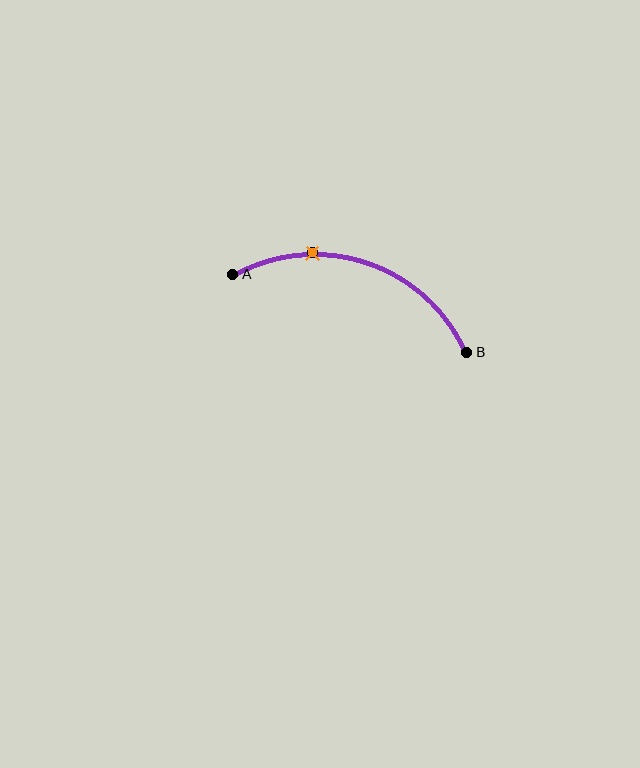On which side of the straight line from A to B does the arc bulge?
The arc bulges above the straight line connecting A and B.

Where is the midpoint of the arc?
The arc midpoint is the point on the curve farthest from the straight line joining A and B. It sits above that line.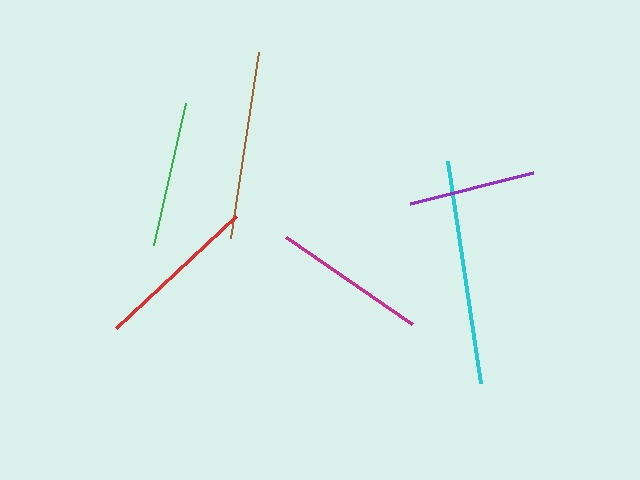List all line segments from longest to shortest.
From longest to shortest: cyan, brown, red, magenta, green, purple.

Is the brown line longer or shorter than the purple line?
The brown line is longer than the purple line.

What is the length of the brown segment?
The brown segment is approximately 189 pixels long.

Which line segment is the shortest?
The purple line is the shortest at approximately 127 pixels.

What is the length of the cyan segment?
The cyan segment is approximately 225 pixels long.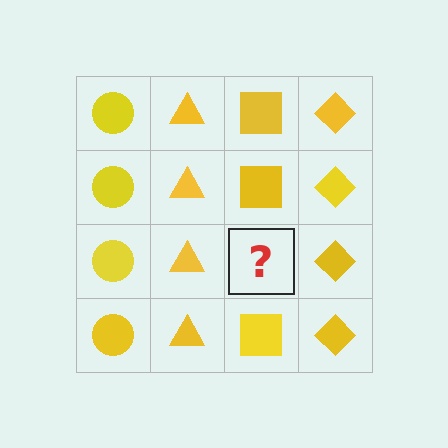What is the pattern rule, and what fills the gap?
The rule is that each column has a consistent shape. The gap should be filled with a yellow square.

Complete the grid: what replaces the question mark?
The question mark should be replaced with a yellow square.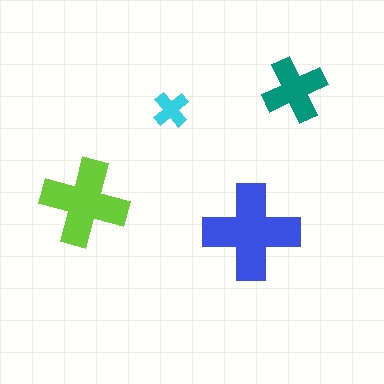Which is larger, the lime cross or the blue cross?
The blue one.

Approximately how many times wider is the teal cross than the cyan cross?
About 2 times wider.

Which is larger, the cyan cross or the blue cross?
The blue one.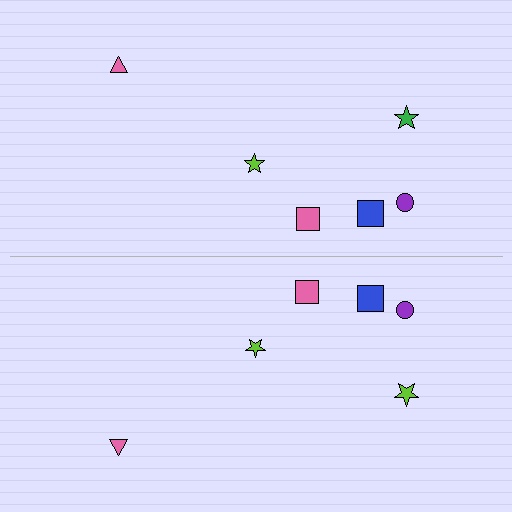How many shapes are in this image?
There are 12 shapes in this image.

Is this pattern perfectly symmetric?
No, the pattern is not perfectly symmetric. The lime star on the bottom side breaks the symmetry — its mirror counterpart is green.